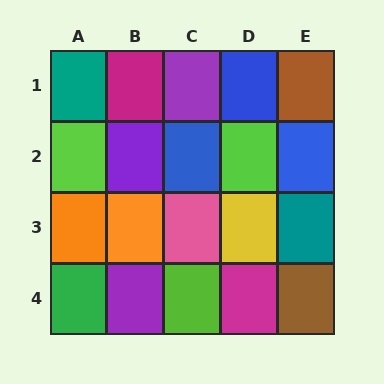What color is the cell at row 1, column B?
Magenta.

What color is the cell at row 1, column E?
Brown.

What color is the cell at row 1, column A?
Teal.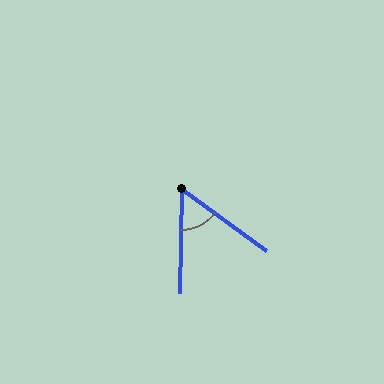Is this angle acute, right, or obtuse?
It is acute.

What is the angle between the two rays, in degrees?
Approximately 54 degrees.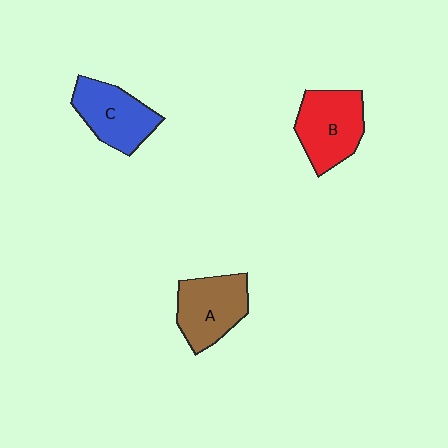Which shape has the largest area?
Shape B (red).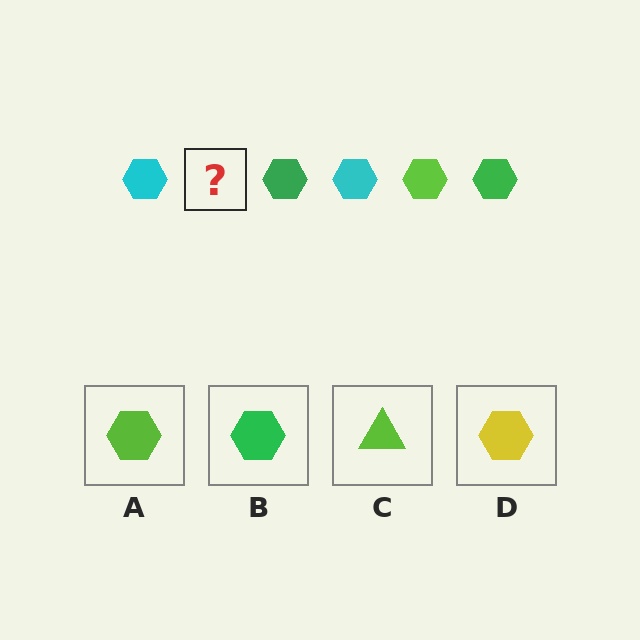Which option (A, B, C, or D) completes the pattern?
A.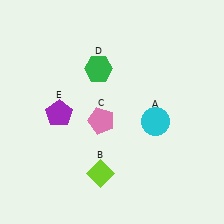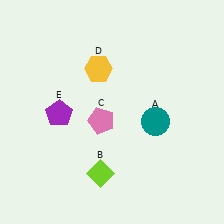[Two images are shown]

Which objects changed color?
A changed from cyan to teal. D changed from green to yellow.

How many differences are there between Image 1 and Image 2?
There are 2 differences between the two images.